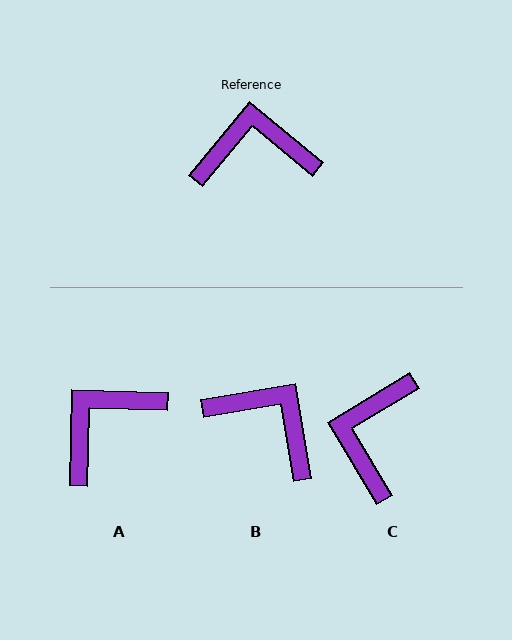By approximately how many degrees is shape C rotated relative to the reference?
Approximately 71 degrees counter-clockwise.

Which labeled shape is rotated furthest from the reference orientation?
C, about 71 degrees away.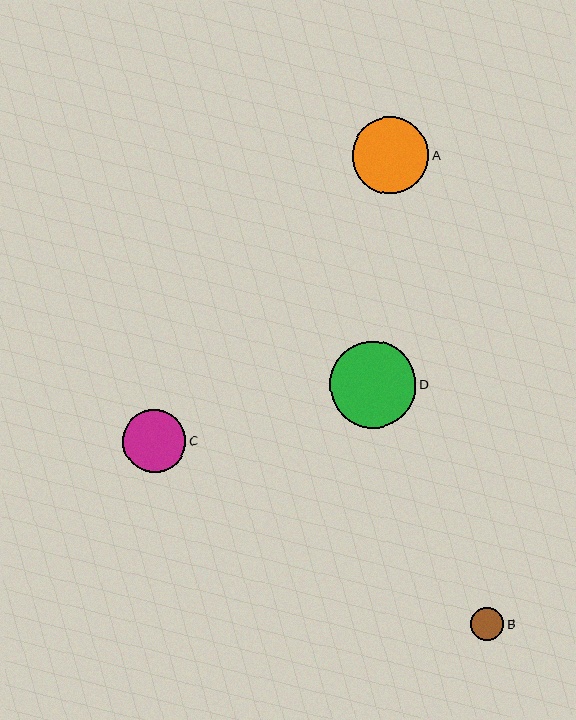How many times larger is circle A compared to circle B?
Circle A is approximately 2.3 times the size of circle B.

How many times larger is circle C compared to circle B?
Circle C is approximately 1.9 times the size of circle B.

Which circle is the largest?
Circle D is the largest with a size of approximately 86 pixels.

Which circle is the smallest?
Circle B is the smallest with a size of approximately 33 pixels.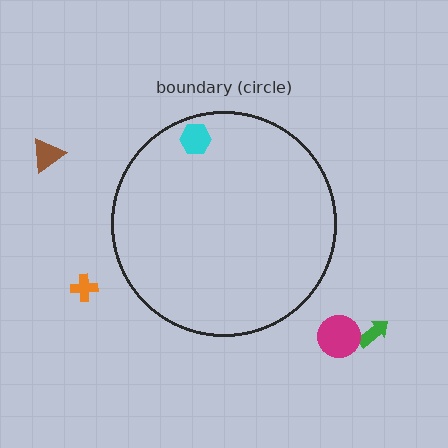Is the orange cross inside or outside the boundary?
Outside.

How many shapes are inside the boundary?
1 inside, 4 outside.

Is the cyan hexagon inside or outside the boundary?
Inside.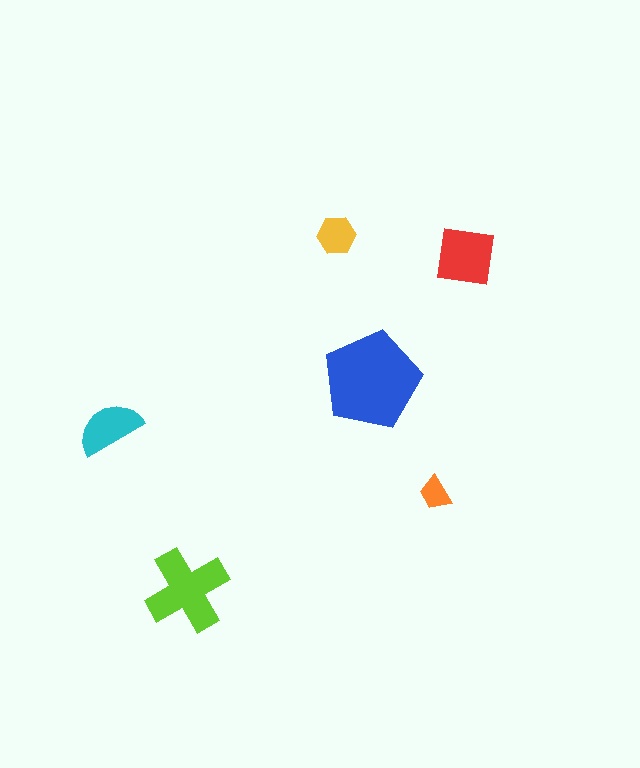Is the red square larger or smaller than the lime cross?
Smaller.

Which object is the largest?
The blue pentagon.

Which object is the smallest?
The orange trapezoid.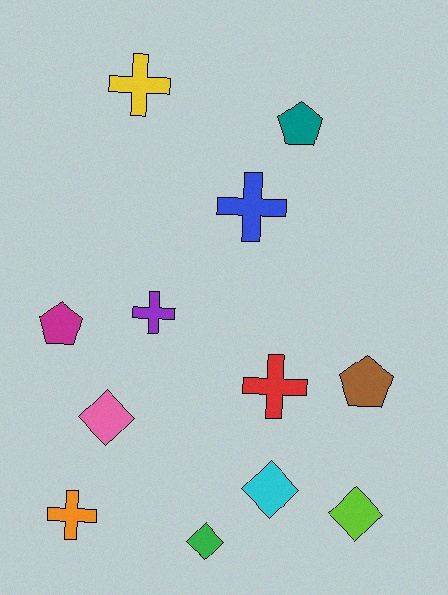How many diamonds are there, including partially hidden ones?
There are 4 diamonds.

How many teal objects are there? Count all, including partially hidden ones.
There is 1 teal object.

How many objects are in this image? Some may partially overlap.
There are 12 objects.